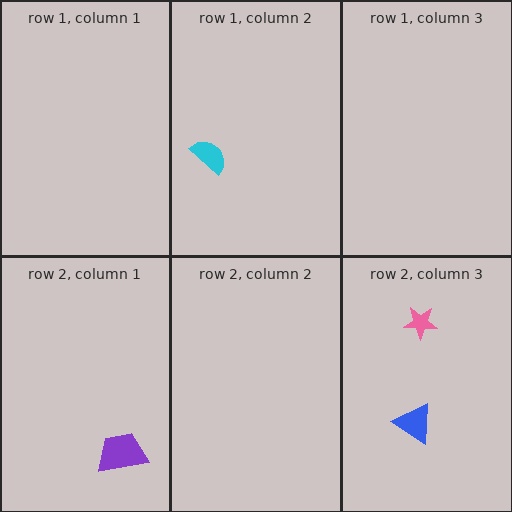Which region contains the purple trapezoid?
The row 2, column 1 region.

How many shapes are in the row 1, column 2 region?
1.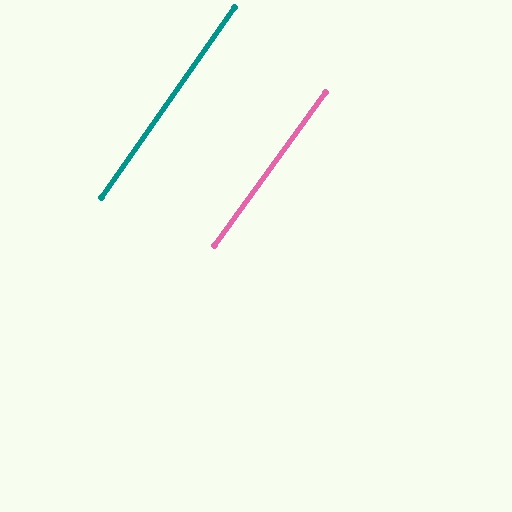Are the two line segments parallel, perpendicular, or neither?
Parallel — their directions differ by only 1.0°.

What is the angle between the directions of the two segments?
Approximately 1 degree.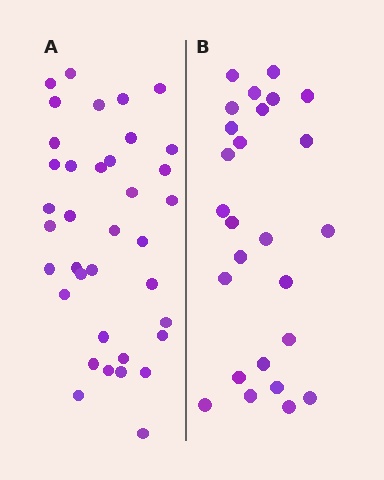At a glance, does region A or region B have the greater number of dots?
Region A (the left region) has more dots.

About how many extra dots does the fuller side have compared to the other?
Region A has roughly 12 or so more dots than region B.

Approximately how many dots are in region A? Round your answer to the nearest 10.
About 40 dots. (The exact count is 37, which rounds to 40.)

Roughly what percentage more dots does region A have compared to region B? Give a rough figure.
About 40% more.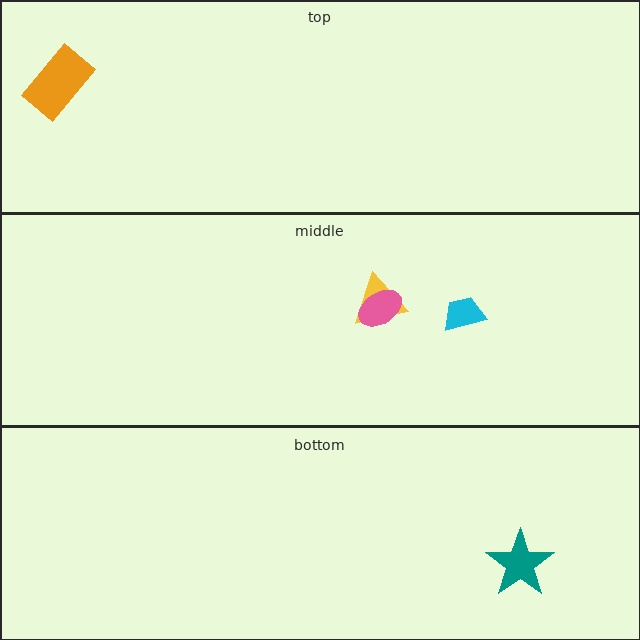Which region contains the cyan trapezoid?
The middle region.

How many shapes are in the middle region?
3.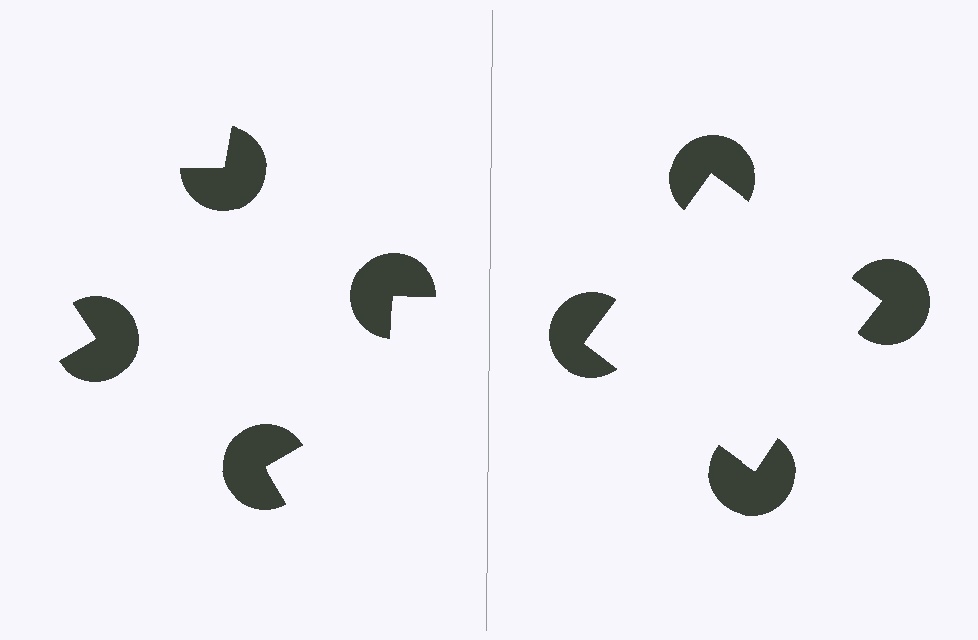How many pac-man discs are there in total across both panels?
8 — 4 on each side.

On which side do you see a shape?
An illusory square appears on the right side. On the left side the wedge cuts are rotated, so no coherent shape forms.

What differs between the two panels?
The pac-man discs are positioned identically on both sides; only the wedge orientations differ. On the right they align to a square; on the left they are misaligned.